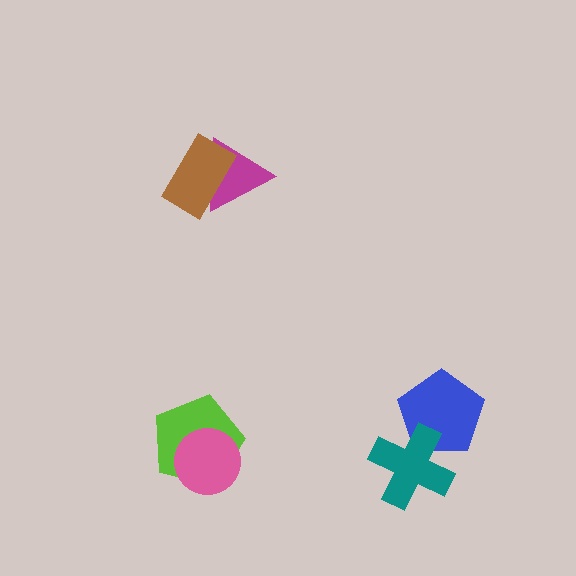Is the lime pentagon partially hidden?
Yes, it is partially covered by another shape.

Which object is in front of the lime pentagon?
The pink circle is in front of the lime pentagon.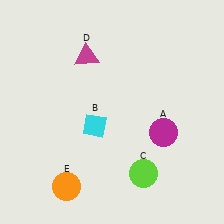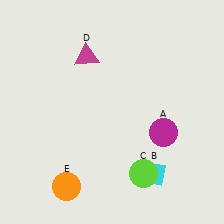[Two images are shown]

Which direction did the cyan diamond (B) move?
The cyan diamond (B) moved right.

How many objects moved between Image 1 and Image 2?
1 object moved between the two images.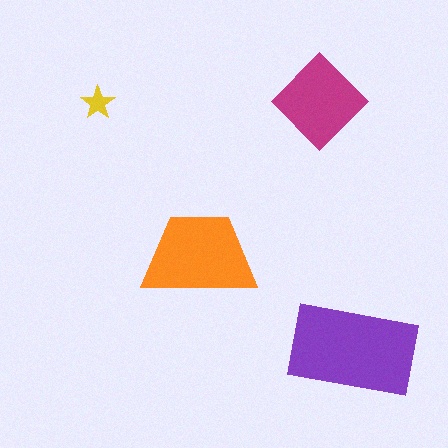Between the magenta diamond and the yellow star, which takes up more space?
The magenta diamond.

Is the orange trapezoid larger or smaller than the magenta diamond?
Larger.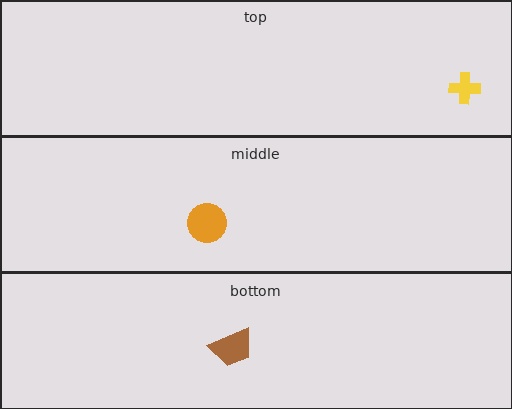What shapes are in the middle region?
The orange circle.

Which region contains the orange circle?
The middle region.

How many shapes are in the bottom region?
1.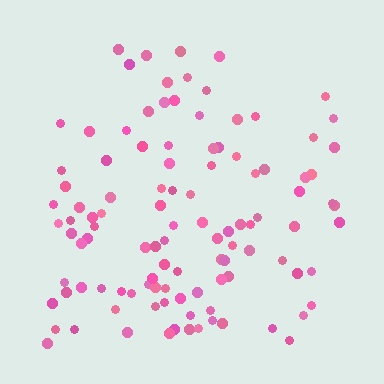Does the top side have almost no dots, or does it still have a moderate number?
Still a moderate number, just noticeably fewer than the bottom.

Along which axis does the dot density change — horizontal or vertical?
Vertical.